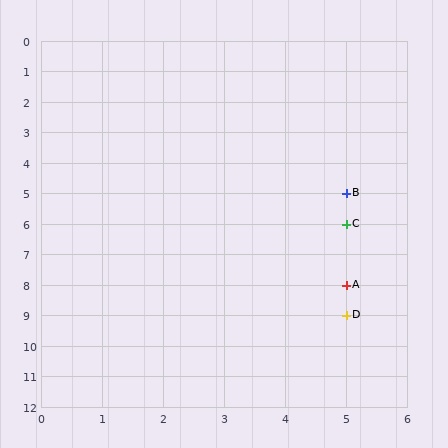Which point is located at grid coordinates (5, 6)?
Point C is at (5, 6).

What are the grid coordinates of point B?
Point B is at grid coordinates (5, 5).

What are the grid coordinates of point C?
Point C is at grid coordinates (5, 6).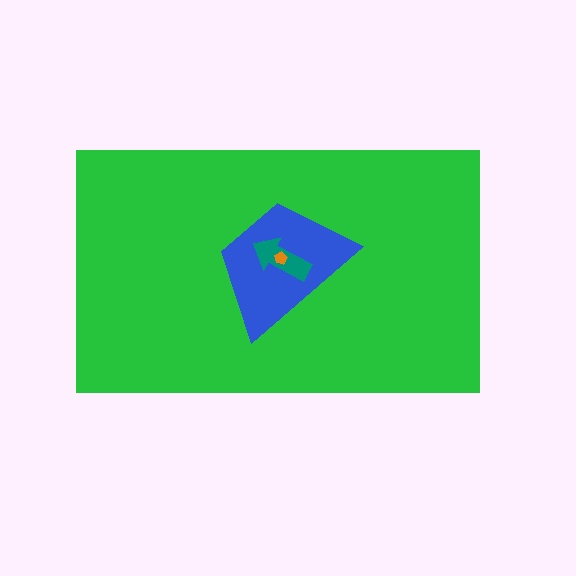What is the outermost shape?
The green rectangle.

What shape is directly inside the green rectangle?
The blue trapezoid.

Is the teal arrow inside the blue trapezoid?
Yes.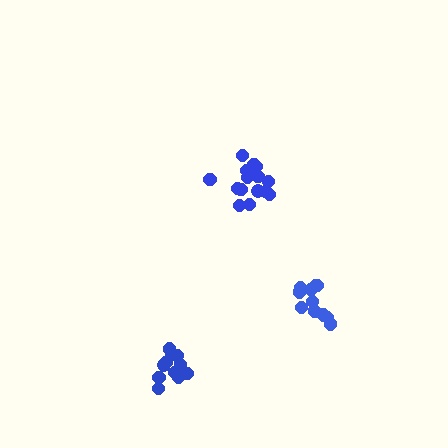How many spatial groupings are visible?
There are 3 spatial groupings.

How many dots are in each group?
Group 1: 16 dots, Group 2: 11 dots, Group 3: 11 dots (38 total).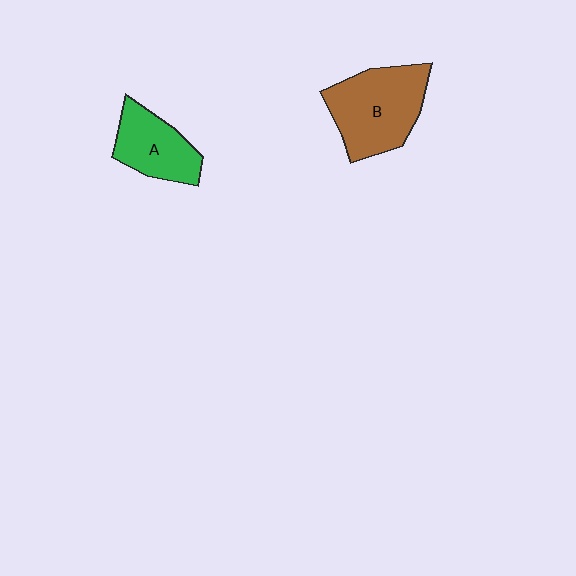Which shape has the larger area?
Shape B (brown).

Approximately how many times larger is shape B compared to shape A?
Approximately 1.5 times.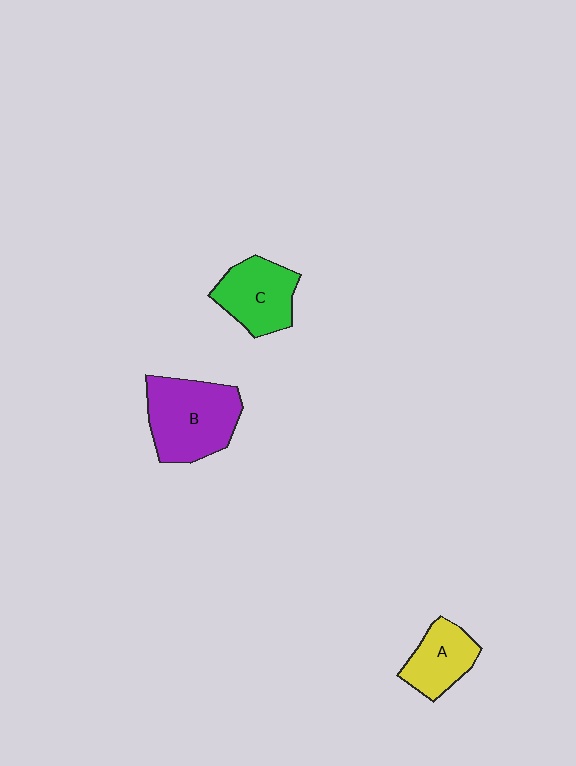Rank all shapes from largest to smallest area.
From largest to smallest: B (purple), C (green), A (yellow).